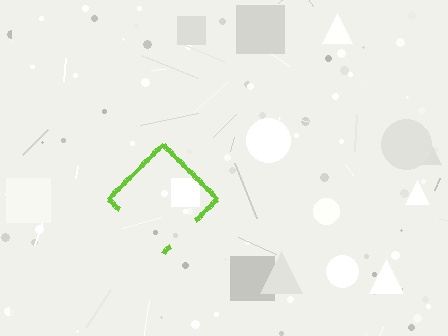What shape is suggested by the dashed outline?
The dashed outline suggests a diamond.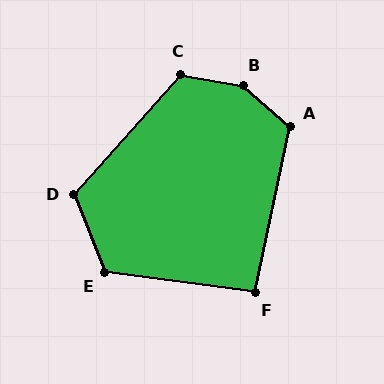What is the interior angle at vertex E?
Approximately 120 degrees (obtuse).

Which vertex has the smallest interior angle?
F, at approximately 94 degrees.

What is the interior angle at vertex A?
Approximately 119 degrees (obtuse).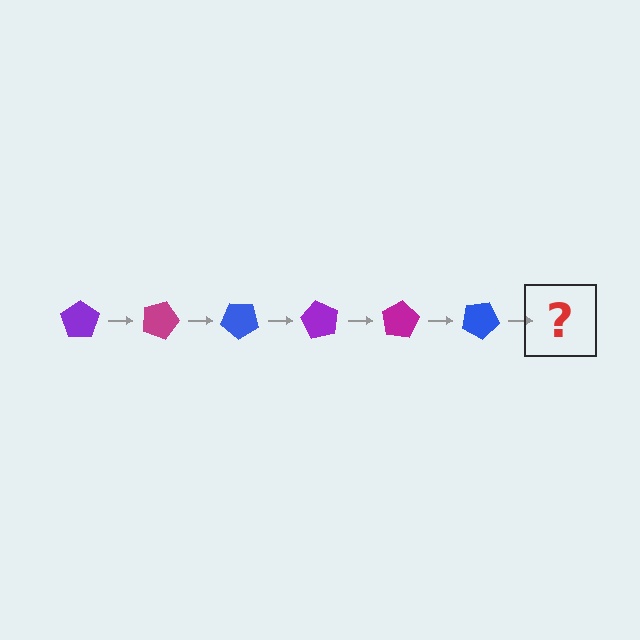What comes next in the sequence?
The next element should be a purple pentagon, rotated 120 degrees from the start.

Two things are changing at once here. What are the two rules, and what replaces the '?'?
The two rules are that it rotates 20 degrees each step and the color cycles through purple, magenta, and blue. The '?' should be a purple pentagon, rotated 120 degrees from the start.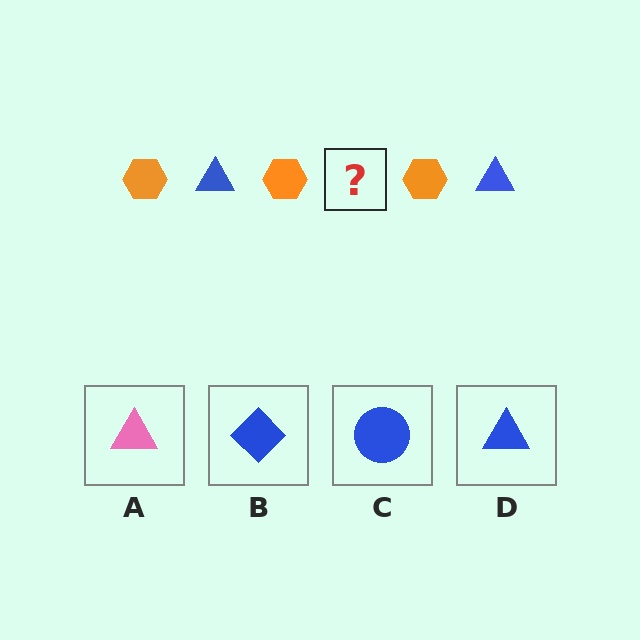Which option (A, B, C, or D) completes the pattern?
D.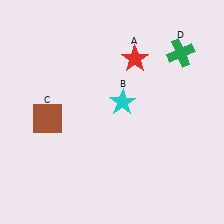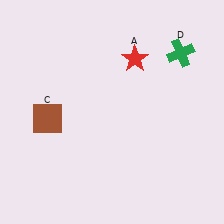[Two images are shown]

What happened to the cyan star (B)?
The cyan star (B) was removed in Image 2. It was in the top-right area of Image 1.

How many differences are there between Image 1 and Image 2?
There is 1 difference between the two images.